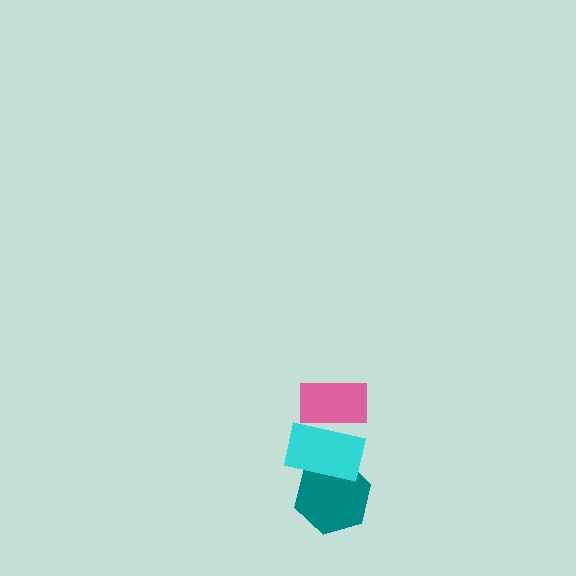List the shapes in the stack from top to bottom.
From top to bottom: the pink rectangle, the cyan rectangle, the teal hexagon.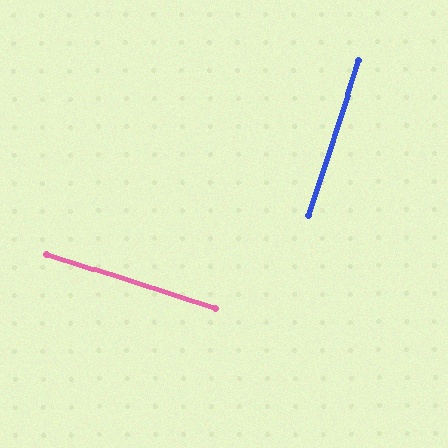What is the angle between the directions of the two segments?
Approximately 90 degrees.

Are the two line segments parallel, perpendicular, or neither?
Perpendicular — they meet at approximately 90°.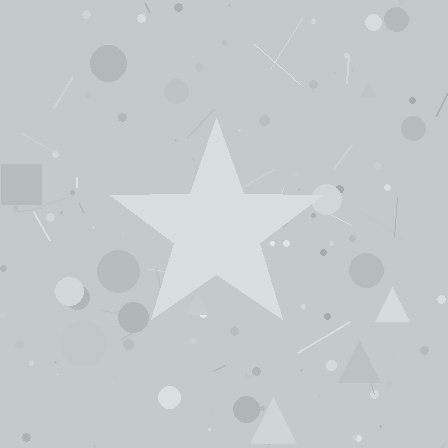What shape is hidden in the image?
A star is hidden in the image.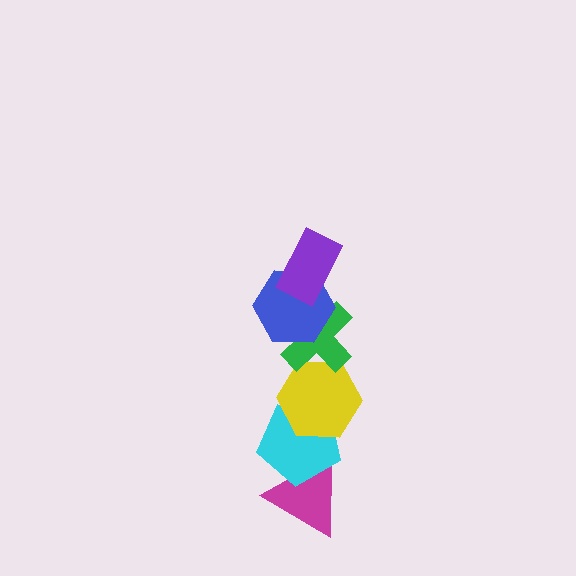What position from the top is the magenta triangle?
The magenta triangle is 6th from the top.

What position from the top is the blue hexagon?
The blue hexagon is 2nd from the top.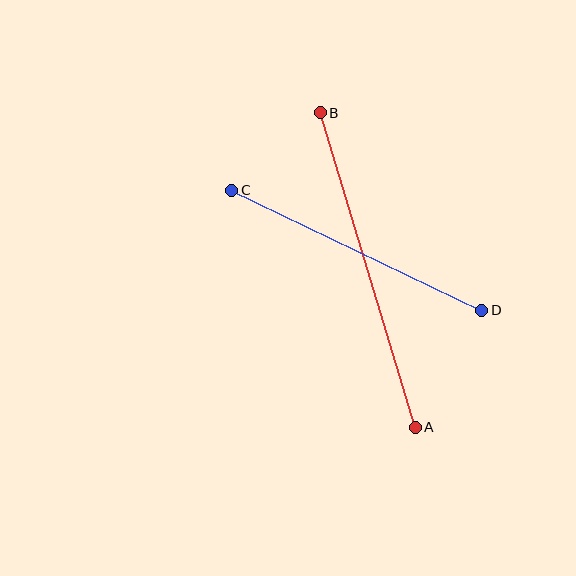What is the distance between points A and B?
The distance is approximately 329 pixels.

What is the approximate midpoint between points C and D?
The midpoint is at approximately (357, 250) pixels.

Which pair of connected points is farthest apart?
Points A and B are farthest apart.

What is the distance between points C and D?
The distance is approximately 277 pixels.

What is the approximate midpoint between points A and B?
The midpoint is at approximately (368, 270) pixels.